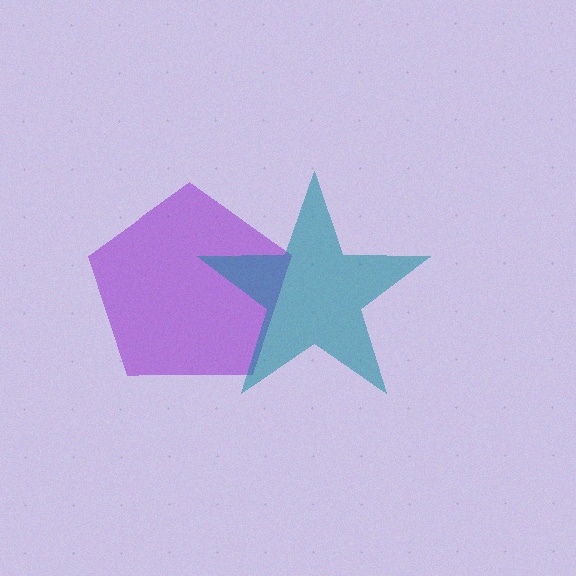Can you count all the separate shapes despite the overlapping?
Yes, there are 2 separate shapes.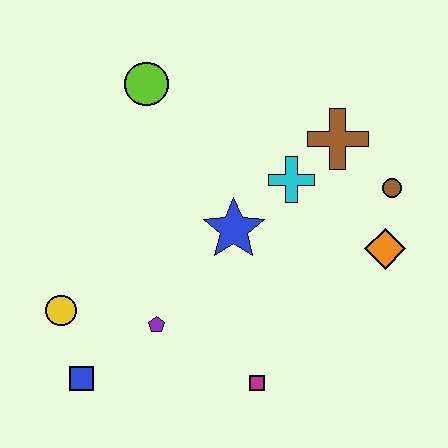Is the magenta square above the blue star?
No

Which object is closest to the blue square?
The yellow circle is closest to the blue square.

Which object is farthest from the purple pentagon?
The brown circle is farthest from the purple pentagon.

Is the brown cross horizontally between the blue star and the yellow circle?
No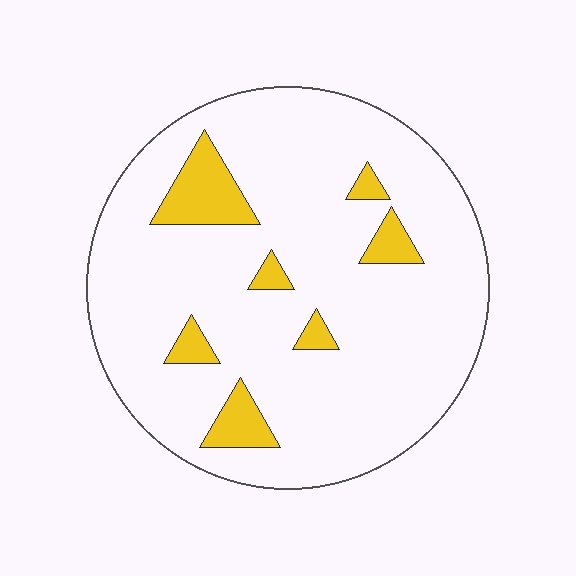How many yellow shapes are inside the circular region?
7.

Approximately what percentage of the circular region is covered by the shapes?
Approximately 10%.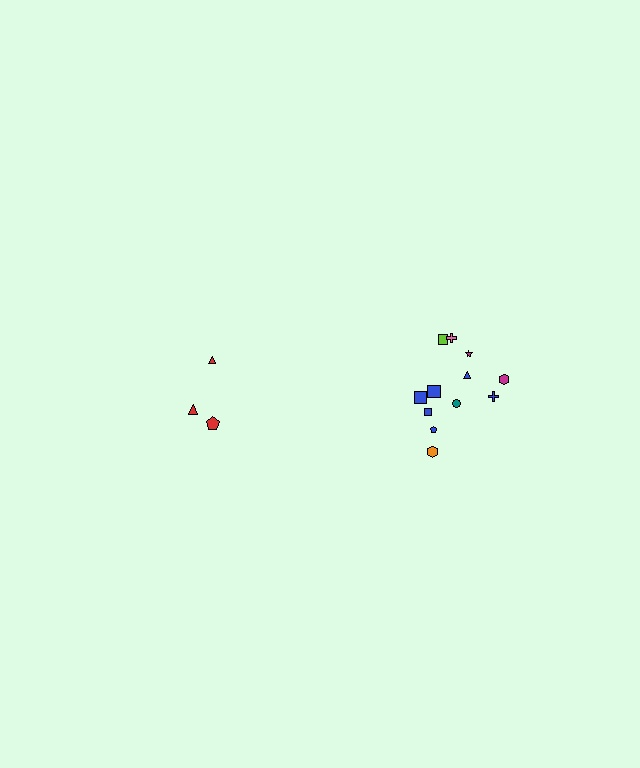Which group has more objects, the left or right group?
The right group.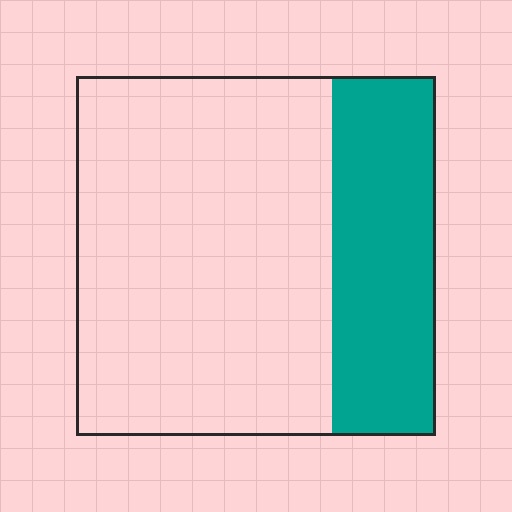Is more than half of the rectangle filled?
No.